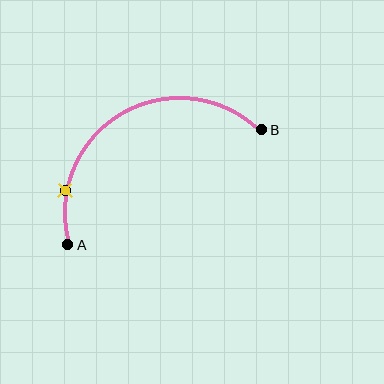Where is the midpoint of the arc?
The arc midpoint is the point on the curve farthest from the straight line joining A and B. It sits above that line.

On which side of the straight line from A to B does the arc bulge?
The arc bulges above the straight line connecting A and B.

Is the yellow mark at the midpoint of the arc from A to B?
No. The yellow mark lies on the arc but is closer to endpoint A. The arc midpoint would be at the point on the curve equidistant along the arc from both A and B.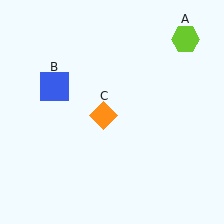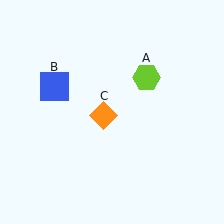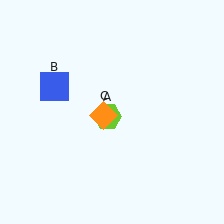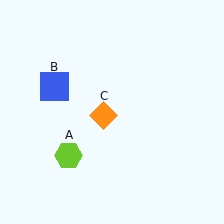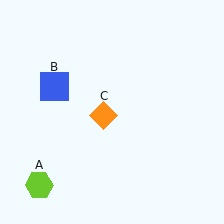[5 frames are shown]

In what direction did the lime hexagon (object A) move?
The lime hexagon (object A) moved down and to the left.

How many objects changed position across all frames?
1 object changed position: lime hexagon (object A).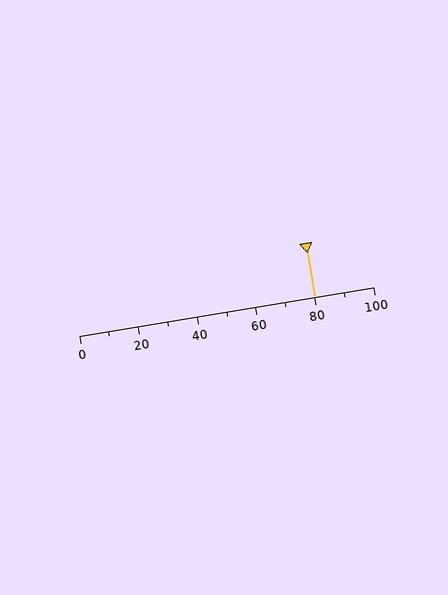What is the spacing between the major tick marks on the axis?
The major ticks are spaced 20 apart.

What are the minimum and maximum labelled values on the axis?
The axis runs from 0 to 100.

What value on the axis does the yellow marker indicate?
The marker indicates approximately 80.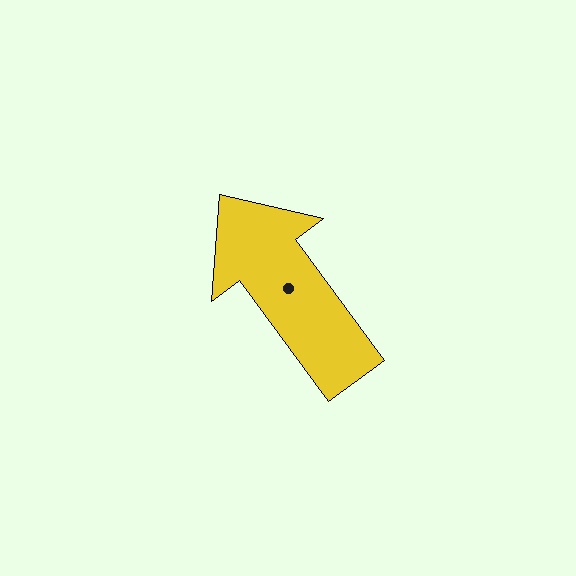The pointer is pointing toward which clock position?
Roughly 11 o'clock.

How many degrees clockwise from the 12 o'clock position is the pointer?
Approximately 324 degrees.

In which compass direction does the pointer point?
Northwest.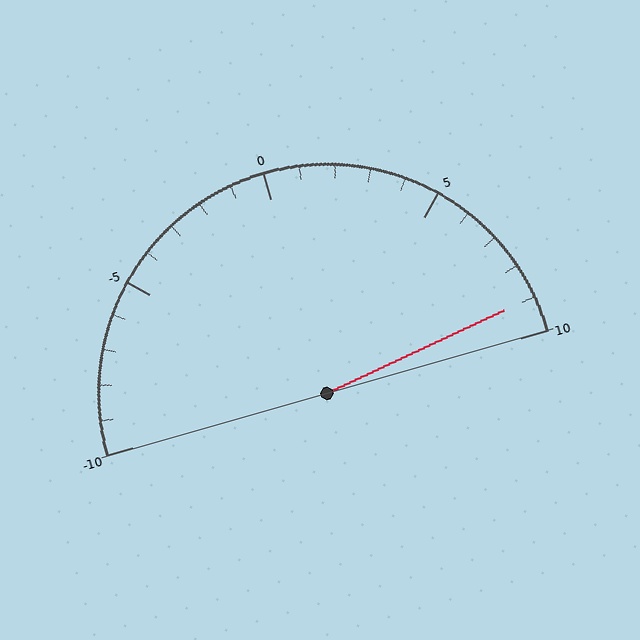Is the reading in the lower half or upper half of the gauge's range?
The reading is in the upper half of the range (-10 to 10).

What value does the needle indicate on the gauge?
The needle indicates approximately 9.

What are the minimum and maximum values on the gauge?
The gauge ranges from -10 to 10.